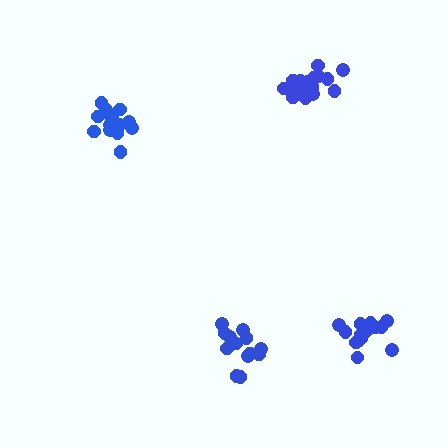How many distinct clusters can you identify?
There are 4 distinct clusters.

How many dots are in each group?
Group 1: 15 dots, Group 2: 14 dots, Group 3: 20 dots, Group 4: 17 dots (66 total).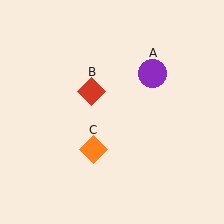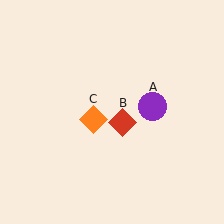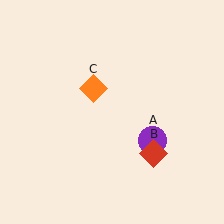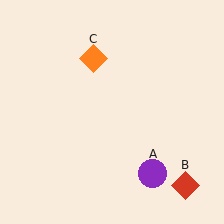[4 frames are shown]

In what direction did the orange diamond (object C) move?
The orange diamond (object C) moved up.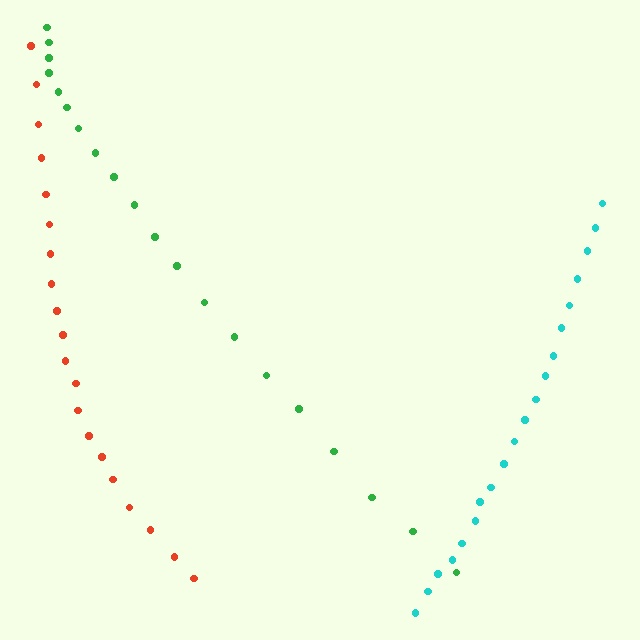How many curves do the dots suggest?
There are 3 distinct paths.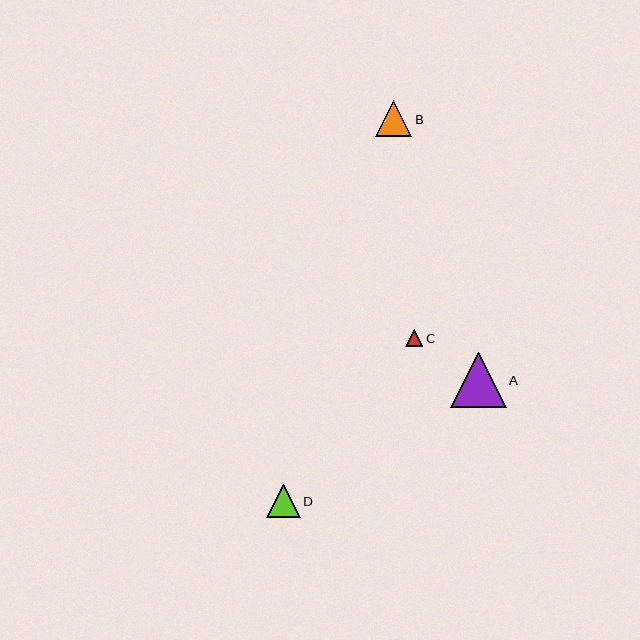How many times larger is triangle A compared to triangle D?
Triangle A is approximately 1.7 times the size of triangle D.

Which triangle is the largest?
Triangle A is the largest with a size of approximately 55 pixels.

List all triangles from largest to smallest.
From largest to smallest: A, B, D, C.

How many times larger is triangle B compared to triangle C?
Triangle B is approximately 2.1 times the size of triangle C.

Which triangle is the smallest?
Triangle C is the smallest with a size of approximately 17 pixels.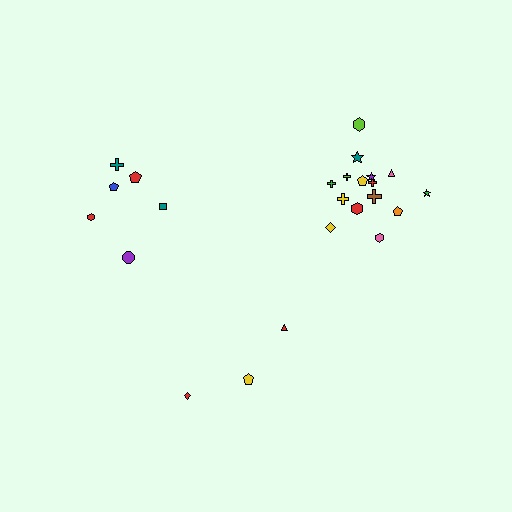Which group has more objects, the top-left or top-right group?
The top-right group.